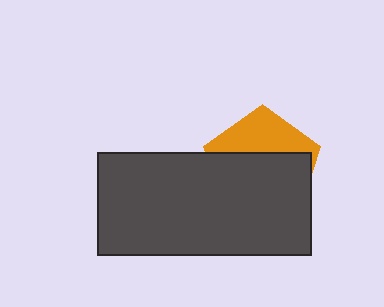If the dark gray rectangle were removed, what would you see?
You would see the complete orange pentagon.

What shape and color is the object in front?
The object in front is a dark gray rectangle.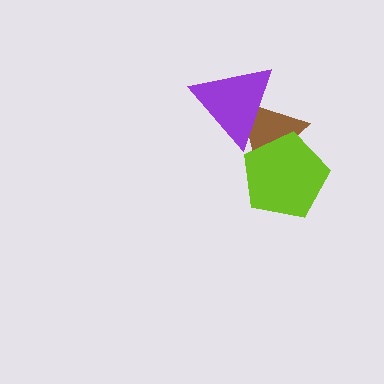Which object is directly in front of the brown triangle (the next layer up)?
The lime pentagon is directly in front of the brown triangle.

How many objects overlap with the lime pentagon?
1 object overlaps with the lime pentagon.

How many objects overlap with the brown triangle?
2 objects overlap with the brown triangle.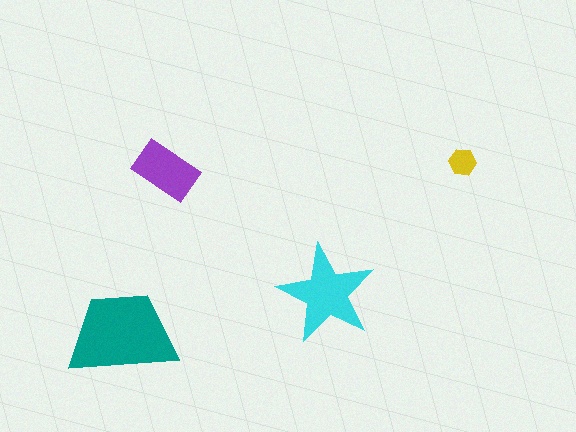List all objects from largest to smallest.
The teal trapezoid, the cyan star, the purple rectangle, the yellow hexagon.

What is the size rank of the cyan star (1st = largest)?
2nd.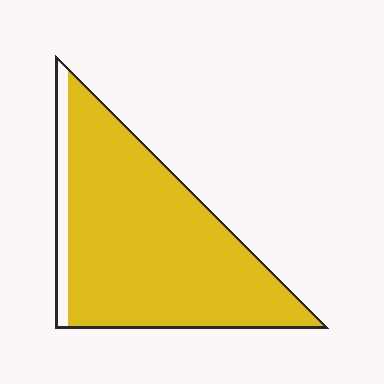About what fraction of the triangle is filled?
About nine tenths (9/10).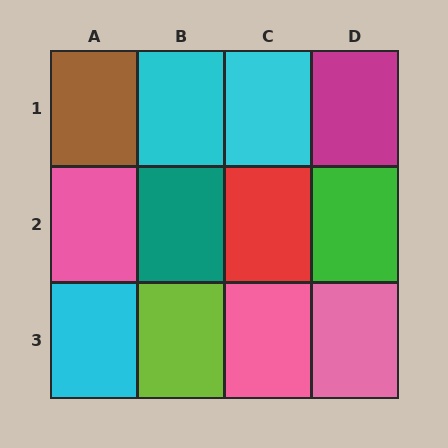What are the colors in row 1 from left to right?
Brown, cyan, cyan, magenta.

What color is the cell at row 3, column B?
Lime.